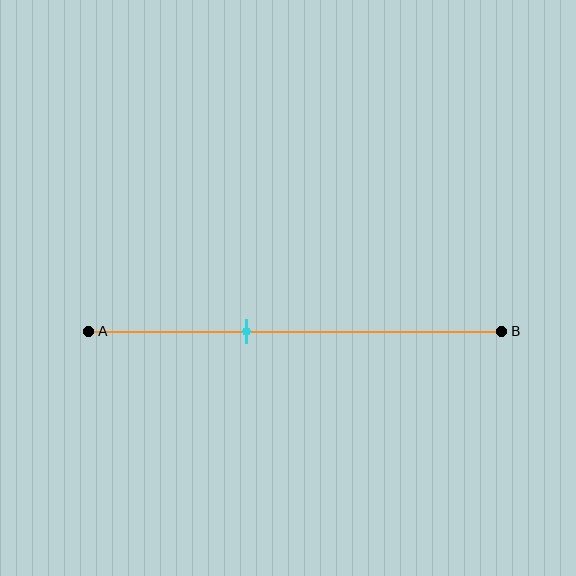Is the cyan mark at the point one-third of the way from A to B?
No, the mark is at about 40% from A, not at the 33% one-third point.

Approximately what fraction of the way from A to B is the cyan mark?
The cyan mark is approximately 40% of the way from A to B.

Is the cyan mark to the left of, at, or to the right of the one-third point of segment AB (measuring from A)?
The cyan mark is to the right of the one-third point of segment AB.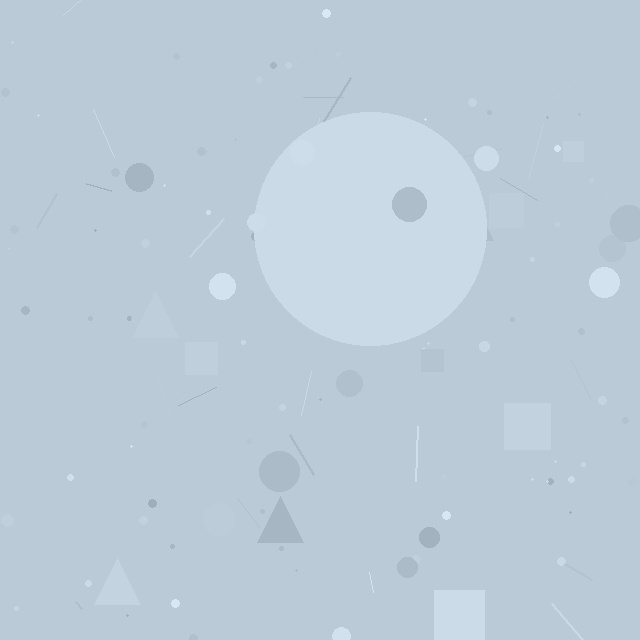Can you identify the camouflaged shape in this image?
The camouflaged shape is a circle.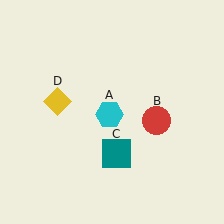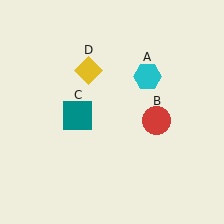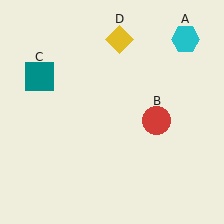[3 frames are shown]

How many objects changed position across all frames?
3 objects changed position: cyan hexagon (object A), teal square (object C), yellow diamond (object D).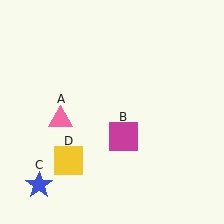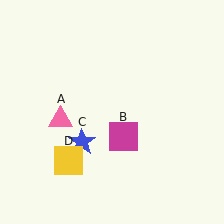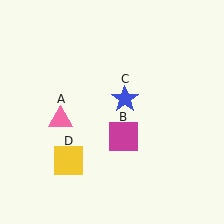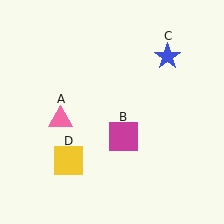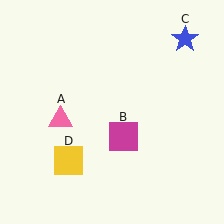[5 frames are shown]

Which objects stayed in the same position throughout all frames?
Pink triangle (object A) and magenta square (object B) and yellow square (object D) remained stationary.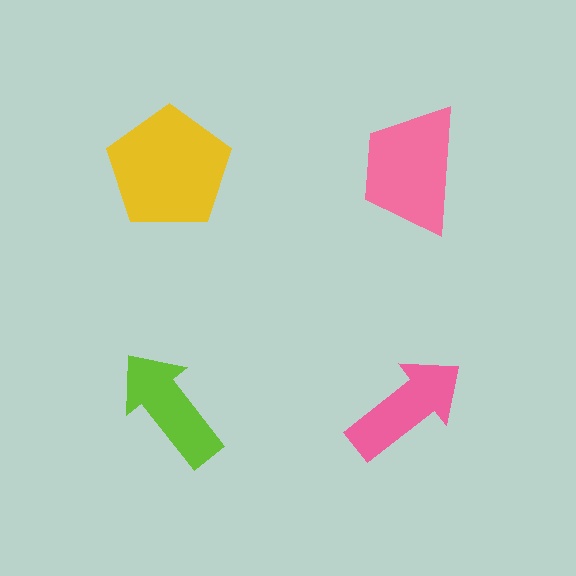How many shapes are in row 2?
2 shapes.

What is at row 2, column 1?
A lime arrow.